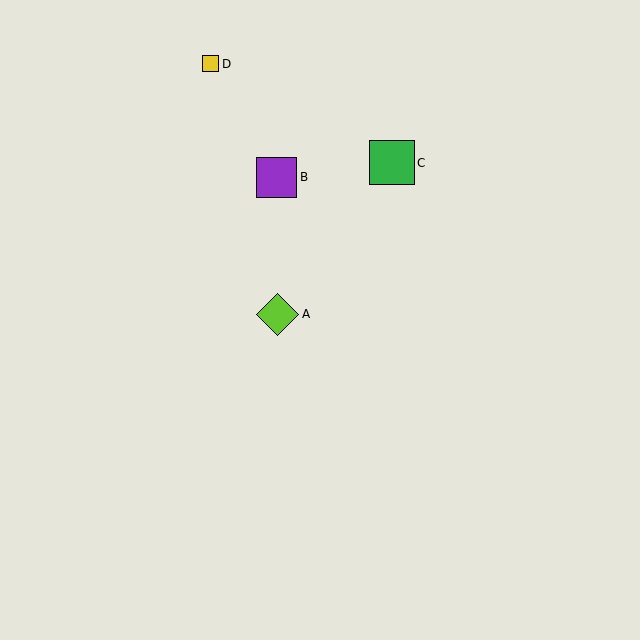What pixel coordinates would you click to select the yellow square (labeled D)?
Click at (210, 64) to select the yellow square D.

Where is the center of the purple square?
The center of the purple square is at (277, 177).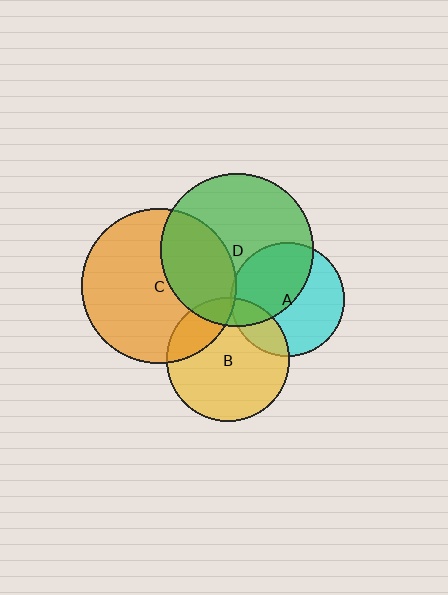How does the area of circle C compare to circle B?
Approximately 1.6 times.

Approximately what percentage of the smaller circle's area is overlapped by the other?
Approximately 50%.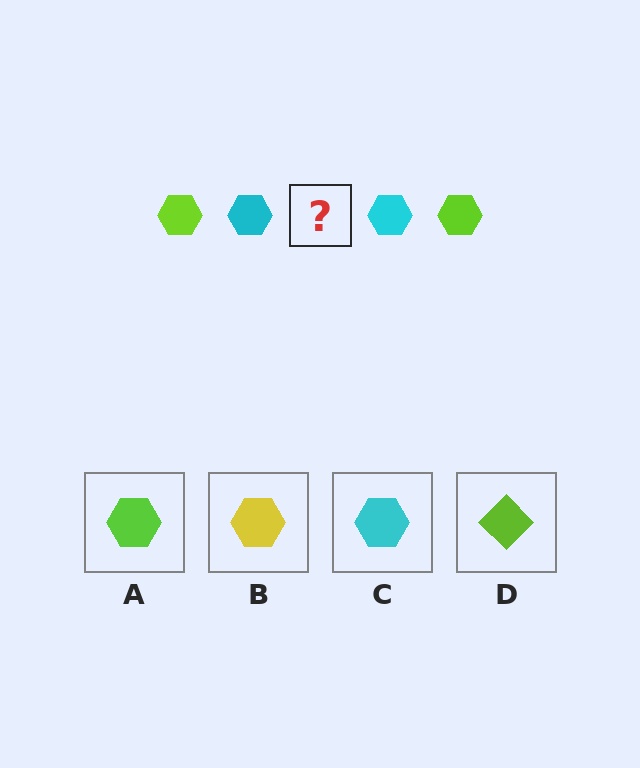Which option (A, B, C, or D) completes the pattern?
A.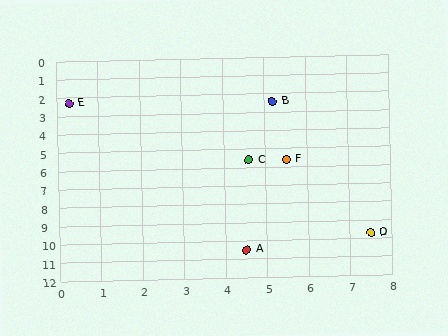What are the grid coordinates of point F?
Point F is at approximately (5.5, 5.6).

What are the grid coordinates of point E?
Point E is at approximately (0.3, 2.3).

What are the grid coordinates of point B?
Point B is at approximately (5.2, 2.4).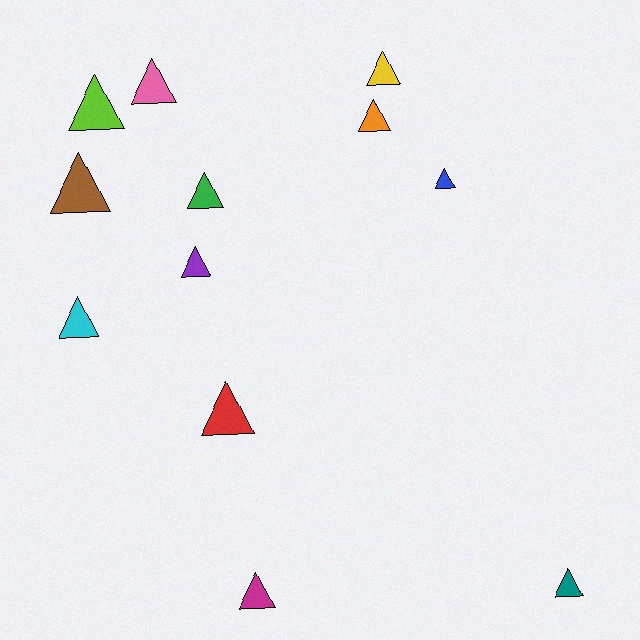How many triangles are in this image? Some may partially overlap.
There are 12 triangles.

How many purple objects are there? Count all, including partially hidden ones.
There is 1 purple object.